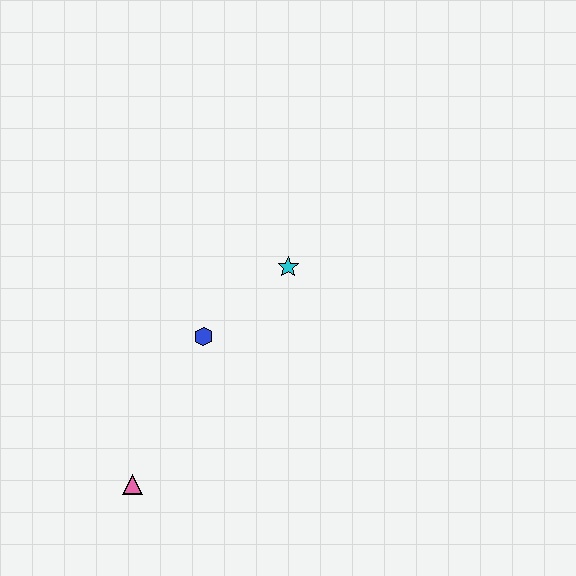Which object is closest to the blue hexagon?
The cyan star is closest to the blue hexagon.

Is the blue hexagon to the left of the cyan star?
Yes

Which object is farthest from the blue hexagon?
The pink triangle is farthest from the blue hexagon.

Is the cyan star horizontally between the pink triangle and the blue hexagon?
No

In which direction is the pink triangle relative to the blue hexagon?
The pink triangle is below the blue hexagon.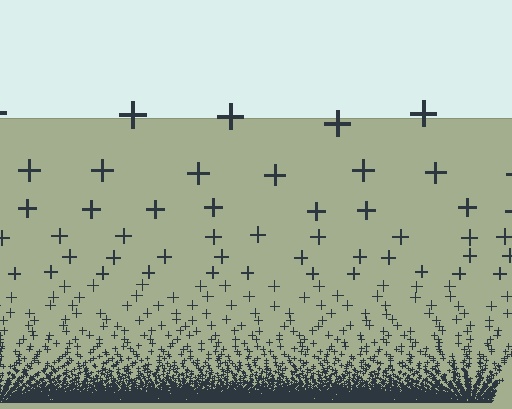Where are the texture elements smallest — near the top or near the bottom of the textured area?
Near the bottom.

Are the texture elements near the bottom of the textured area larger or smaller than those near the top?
Smaller. The gradient is inverted — elements near the bottom are smaller and denser.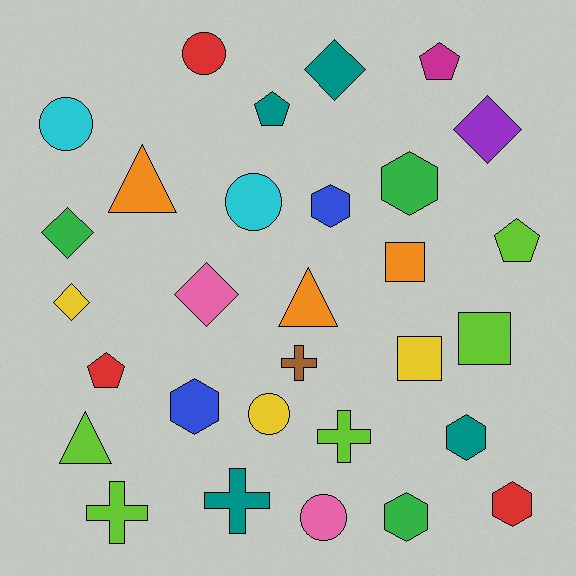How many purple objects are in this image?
There is 1 purple object.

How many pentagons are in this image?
There are 4 pentagons.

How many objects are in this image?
There are 30 objects.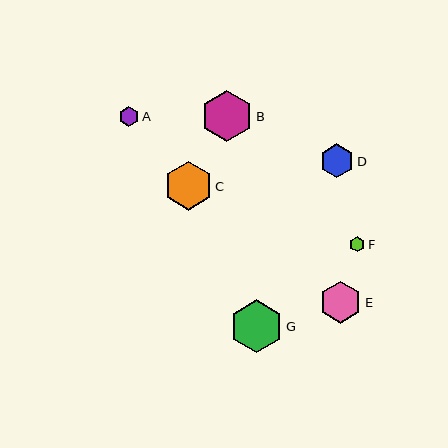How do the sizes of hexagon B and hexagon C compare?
Hexagon B and hexagon C are approximately the same size.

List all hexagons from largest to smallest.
From largest to smallest: G, B, C, E, D, A, F.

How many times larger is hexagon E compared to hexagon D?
Hexagon E is approximately 1.3 times the size of hexagon D.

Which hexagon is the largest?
Hexagon G is the largest with a size of approximately 52 pixels.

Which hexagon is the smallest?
Hexagon F is the smallest with a size of approximately 15 pixels.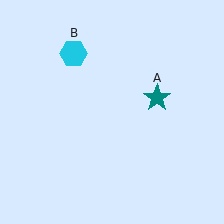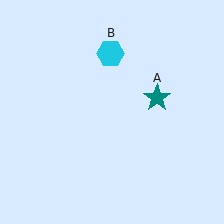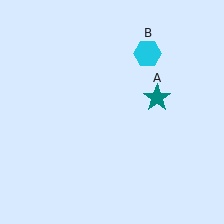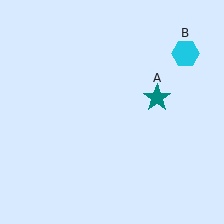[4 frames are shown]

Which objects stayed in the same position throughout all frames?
Teal star (object A) remained stationary.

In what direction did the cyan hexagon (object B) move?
The cyan hexagon (object B) moved right.